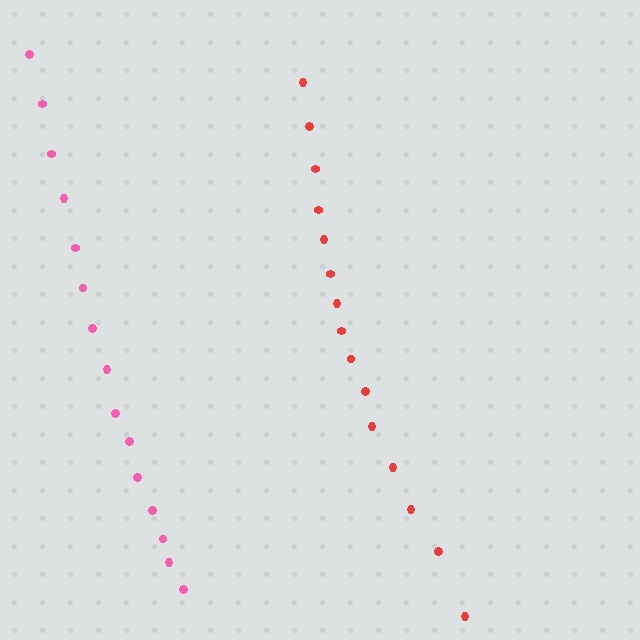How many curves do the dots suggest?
There are 2 distinct paths.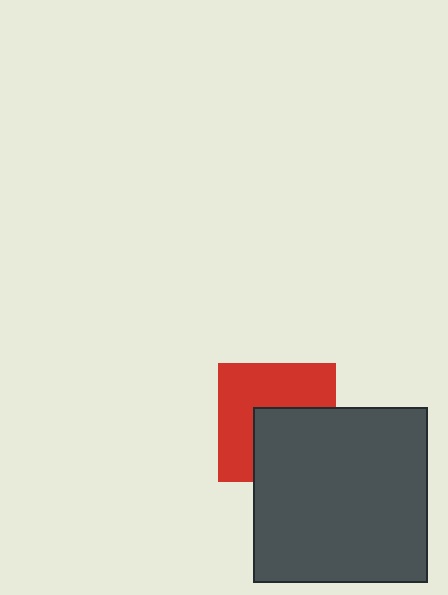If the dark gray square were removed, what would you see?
You would see the complete red square.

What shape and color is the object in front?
The object in front is a dark gray square.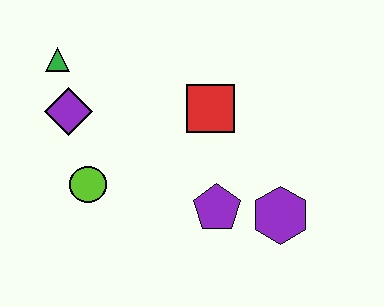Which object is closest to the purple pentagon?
The purple hexagon is closest to the purple pentagon.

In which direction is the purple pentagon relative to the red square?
The purple pentagon is below the red square.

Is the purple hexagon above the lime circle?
No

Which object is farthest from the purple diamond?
The purple hexagon is farthest from the purple diamond.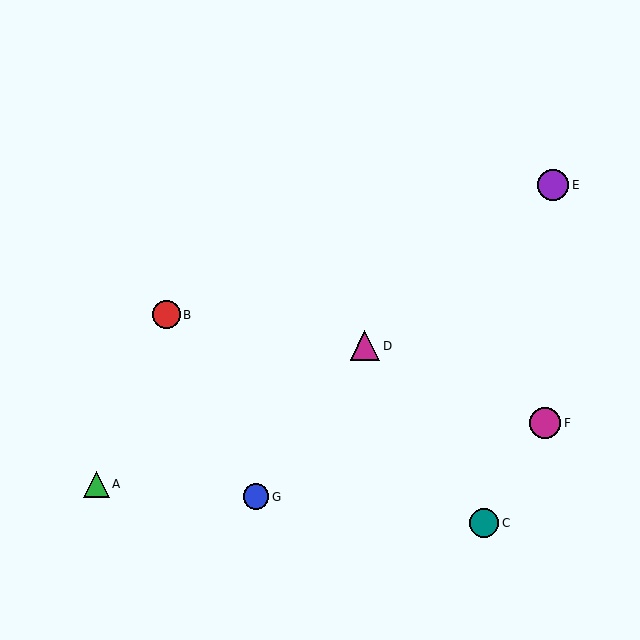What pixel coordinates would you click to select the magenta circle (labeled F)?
Click at (545, 423) to select the magenta circle F.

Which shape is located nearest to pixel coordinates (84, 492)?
The green triangle (labeled A) at (96, 484) is nearest to that location.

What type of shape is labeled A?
Shape A is a green triangle.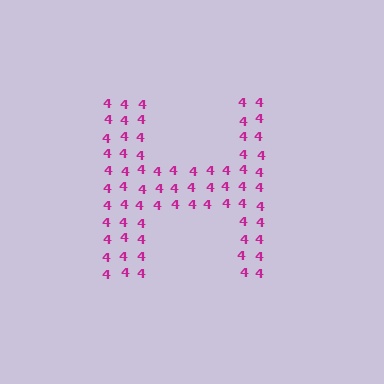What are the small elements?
The small elements are digit 4's.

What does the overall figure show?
The overall figure shows the letter H.